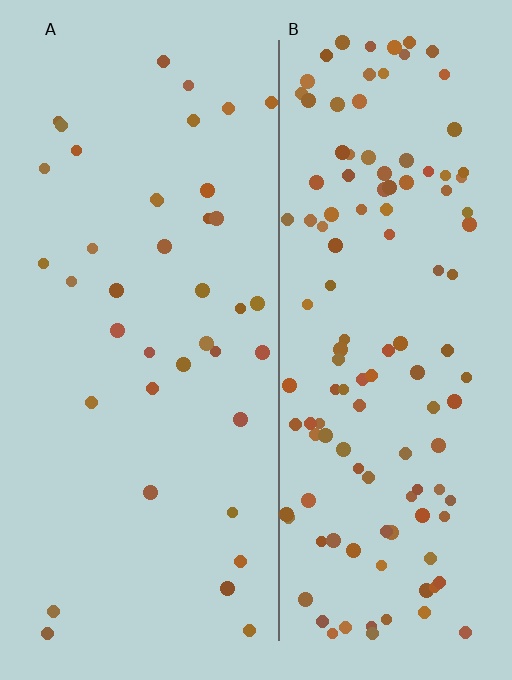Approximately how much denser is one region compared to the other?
Approximately 3.2× — region B over region A.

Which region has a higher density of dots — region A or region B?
B (the right).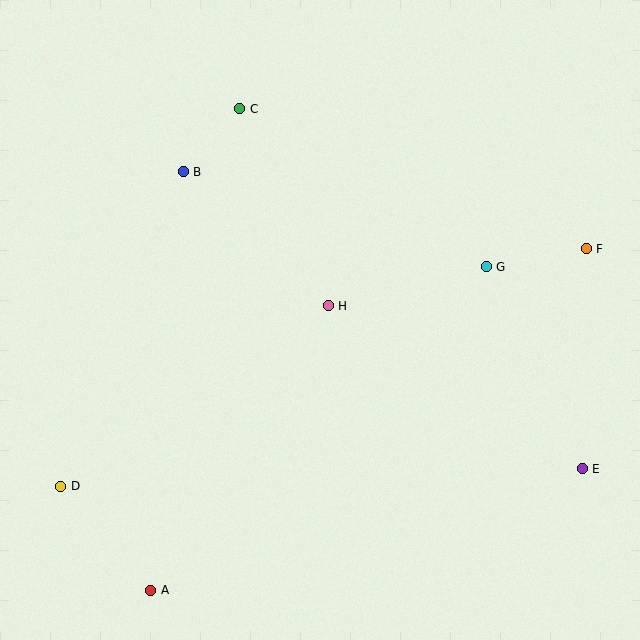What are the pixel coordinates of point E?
Point E is at (582, 469).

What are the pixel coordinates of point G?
Point G is at (486, 267).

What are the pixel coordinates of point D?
Point D is at (61, 486).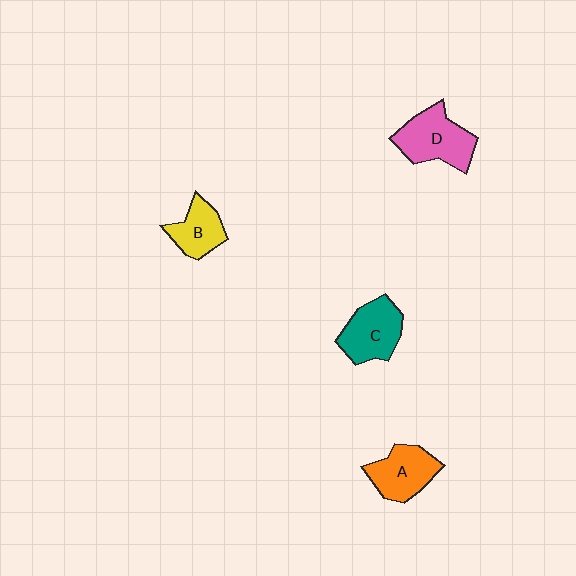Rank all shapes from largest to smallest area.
From largest to smallest: D (pink), C (teal), A (orange), B (yellow).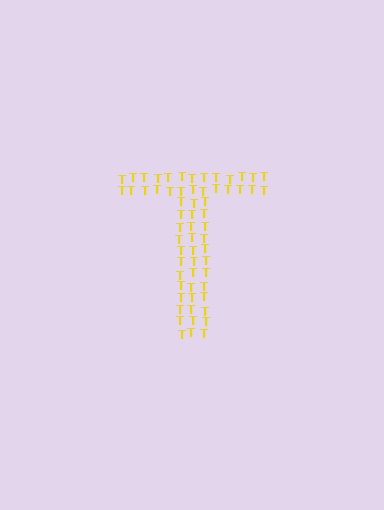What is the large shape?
The large shape is the letter T.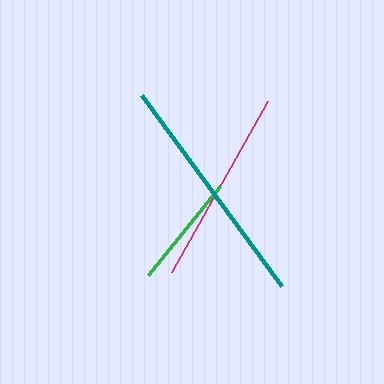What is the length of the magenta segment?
The magenta segment is approximately 196 pixels long.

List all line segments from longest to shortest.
From longest to shortest: teal, magenta, green.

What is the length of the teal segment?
The teal segment is approximately 236 pixels long.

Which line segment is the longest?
The teal line is the longest at approximately 236 pixels.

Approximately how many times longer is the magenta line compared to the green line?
The magenta line is approximately 1.7 times the length of the green line.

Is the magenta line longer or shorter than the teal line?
The teal line is longer than the magenta line.